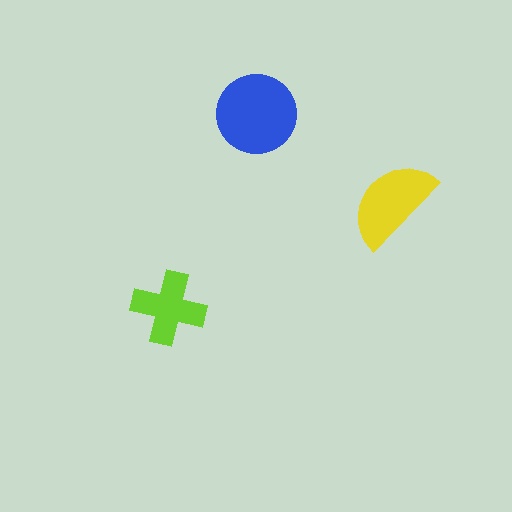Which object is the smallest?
The lime cross.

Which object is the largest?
The blue circle.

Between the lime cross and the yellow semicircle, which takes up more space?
The yellow semicircle.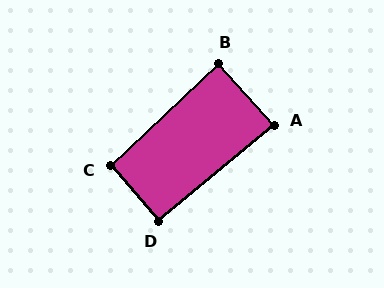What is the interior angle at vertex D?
Approximately 91 degrees (approximately right).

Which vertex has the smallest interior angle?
A, at approximately 87 degrees.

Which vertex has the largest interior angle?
C, at approximately 93 degrees.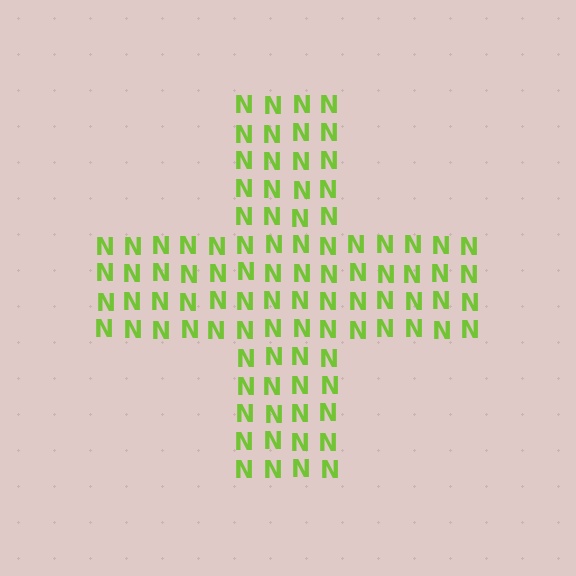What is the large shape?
The large shape is a cross.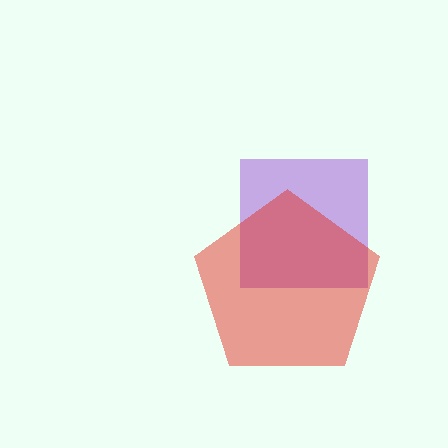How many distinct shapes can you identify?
There are 2 distinct shapes: a purple square, a red pentagon.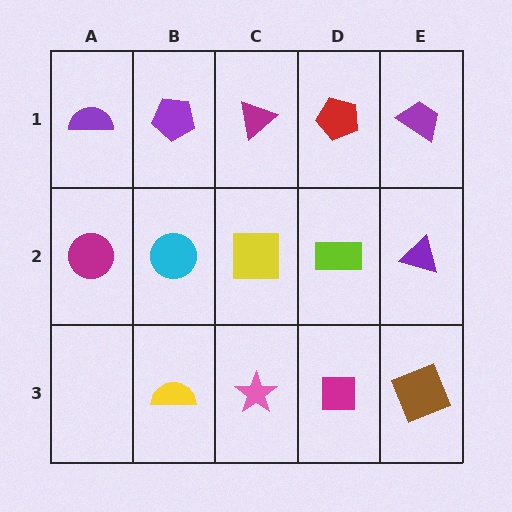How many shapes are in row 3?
4 shapes.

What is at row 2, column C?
A yellow square.